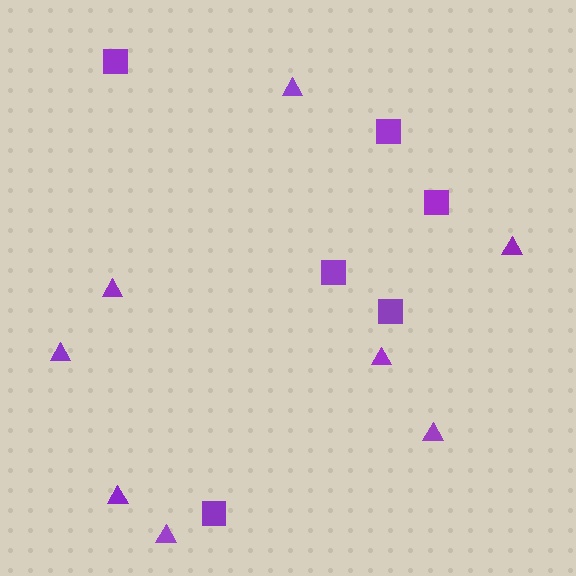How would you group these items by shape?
There are 2 groups: one group of triangles (8) and one group of squares (6).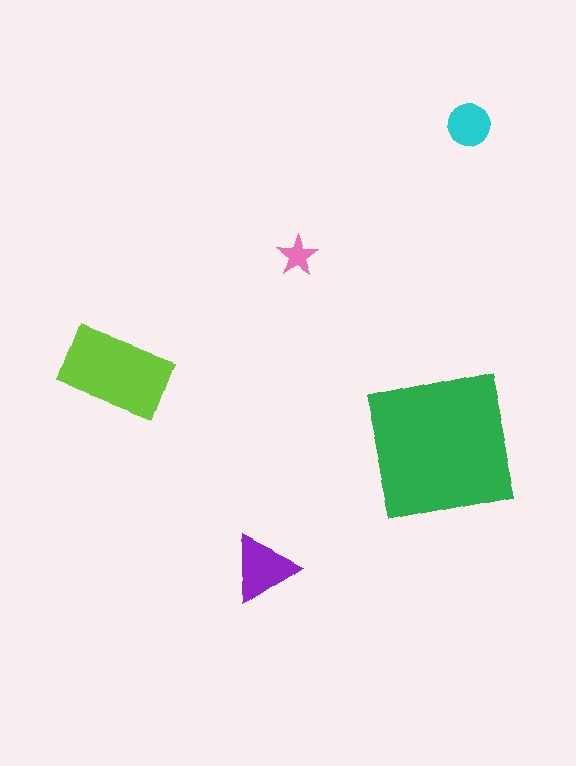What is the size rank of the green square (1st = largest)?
1st.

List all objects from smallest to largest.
The pink star, the cyan circle, the purple triangle, the lime rectangle, the green square.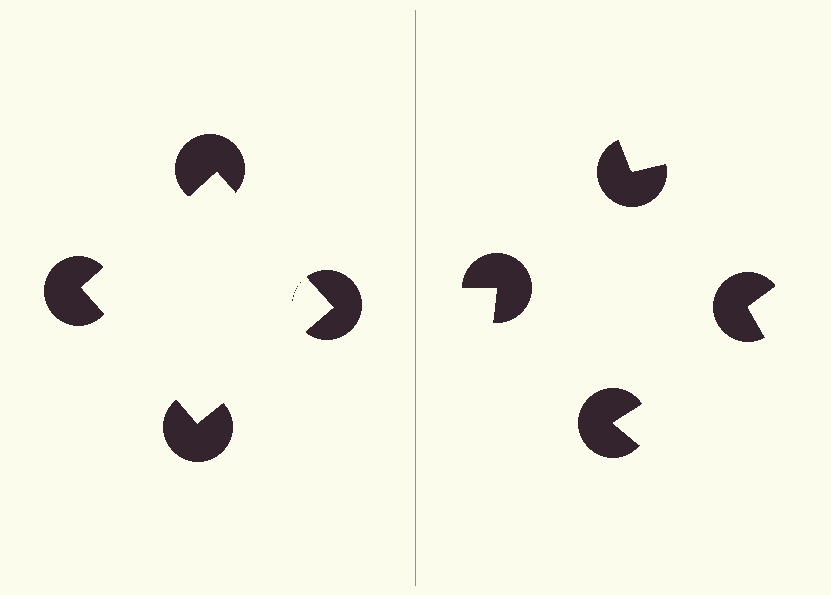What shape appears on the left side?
An illusory square.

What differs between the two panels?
The pac-man discs are positioned identically on both sides; only the wedge orientations differ. On the left they align to a square; on the right they are misaligned.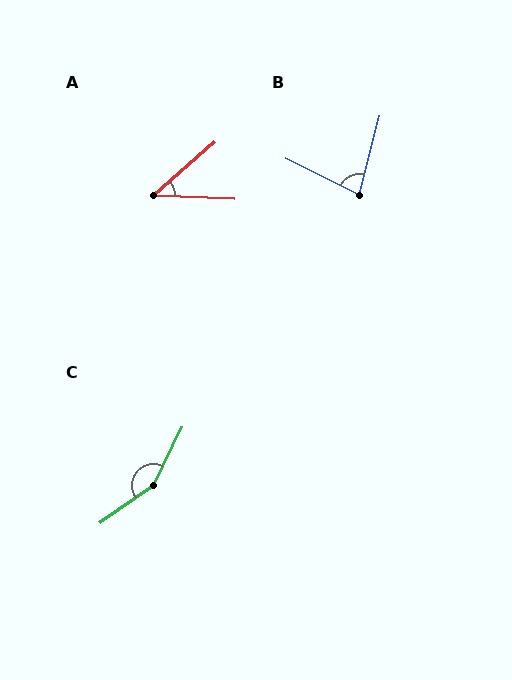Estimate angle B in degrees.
Approximately 78 degrees.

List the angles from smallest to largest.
A (44°), B (78°), C (150°).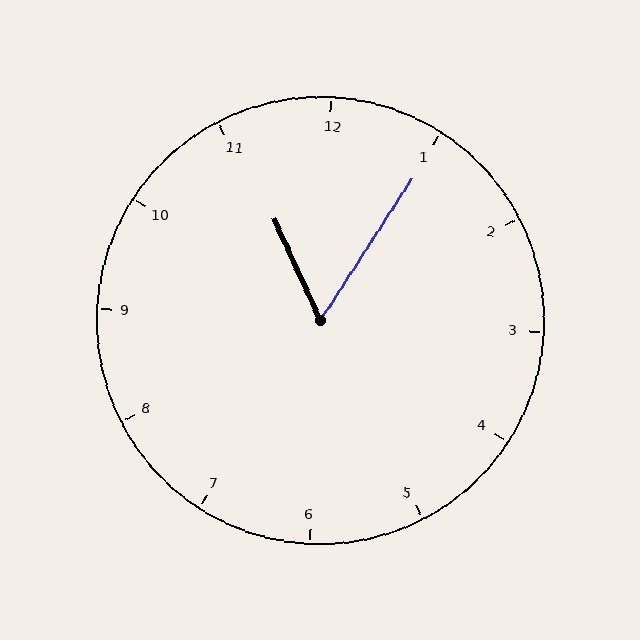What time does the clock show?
11:05.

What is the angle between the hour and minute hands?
Approximately 58 degrees.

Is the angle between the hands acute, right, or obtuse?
It is acute.